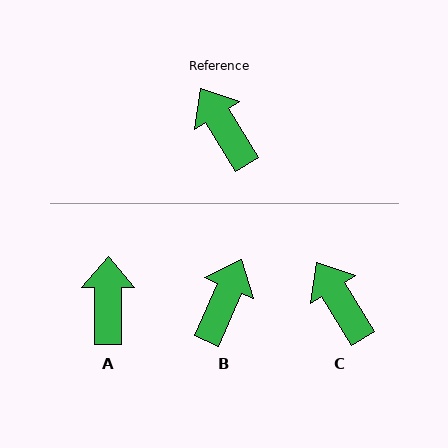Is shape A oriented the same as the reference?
No, it is off by about 32 degrees.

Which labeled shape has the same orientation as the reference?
C.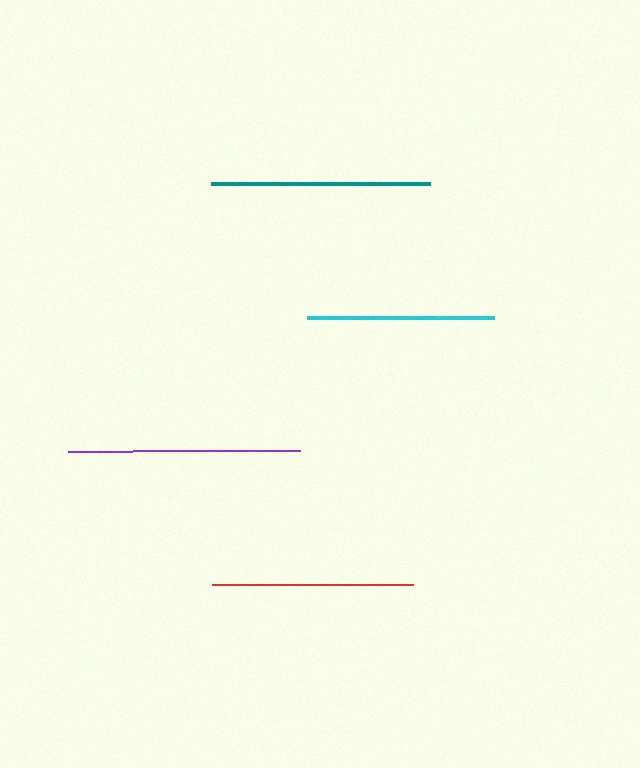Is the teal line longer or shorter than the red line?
The teal line is longer than the red line.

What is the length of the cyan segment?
The cyan segment is approximately 187 pixels long.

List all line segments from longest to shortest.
From longest to shortest: purple, teal, red, cyan.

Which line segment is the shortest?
The cyan line is the shortest at approximately 187 pixels.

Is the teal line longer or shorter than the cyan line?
The teal line is longer than the cyan line.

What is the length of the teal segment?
The teal segment is approximately 219 pixels long.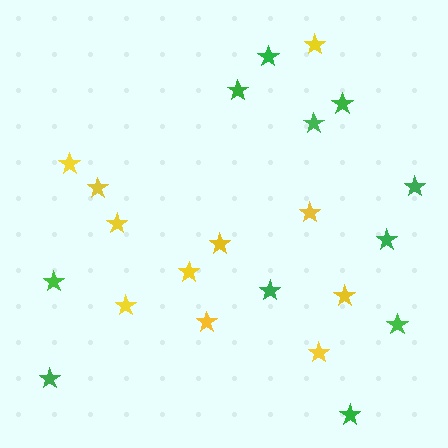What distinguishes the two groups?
There are 2 groups: one group of green stars (11) and one group of yellow stars (11).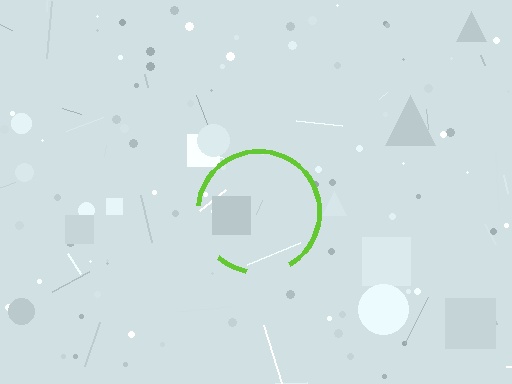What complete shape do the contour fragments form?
The contour fragments form a circle.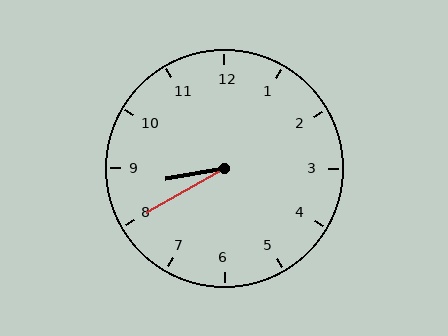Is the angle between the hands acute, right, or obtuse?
It is acute.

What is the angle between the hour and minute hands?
Approximately 20 degrees.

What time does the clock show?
8:40.